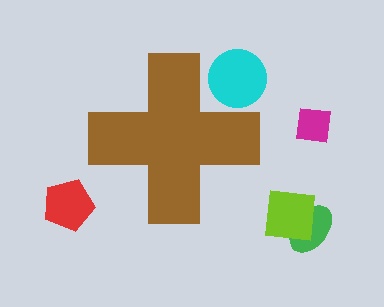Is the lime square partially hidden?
No, the lime square is fully visible.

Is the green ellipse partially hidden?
No, the green ellipse is fully visible.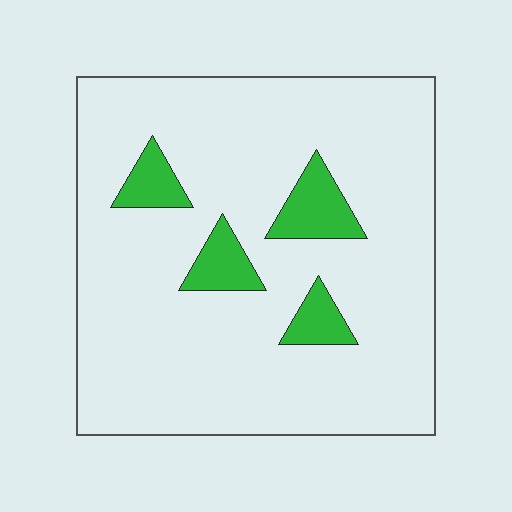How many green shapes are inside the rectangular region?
4.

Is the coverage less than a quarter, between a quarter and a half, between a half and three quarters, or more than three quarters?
Less than a quarter.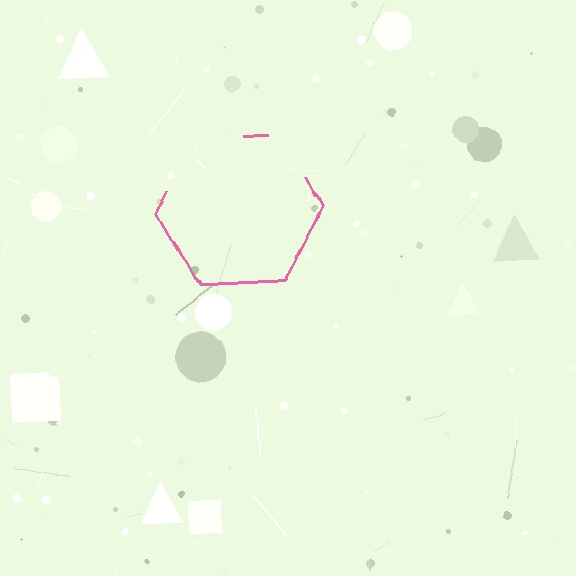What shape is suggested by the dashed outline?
The dashed outline suggests a hexagon.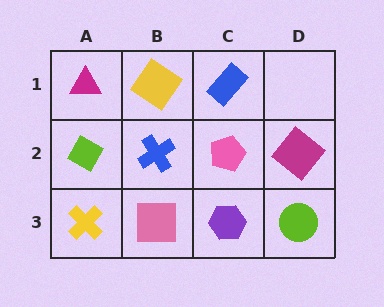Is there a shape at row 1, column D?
No, that cell is empty.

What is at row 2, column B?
A blue cross.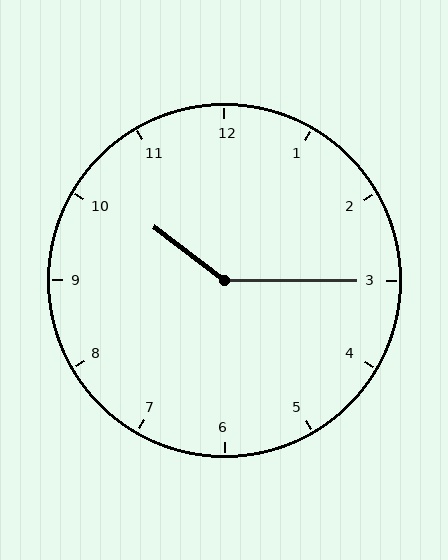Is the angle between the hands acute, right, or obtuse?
It is obtuse.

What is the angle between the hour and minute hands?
Approximately 142 degrees.